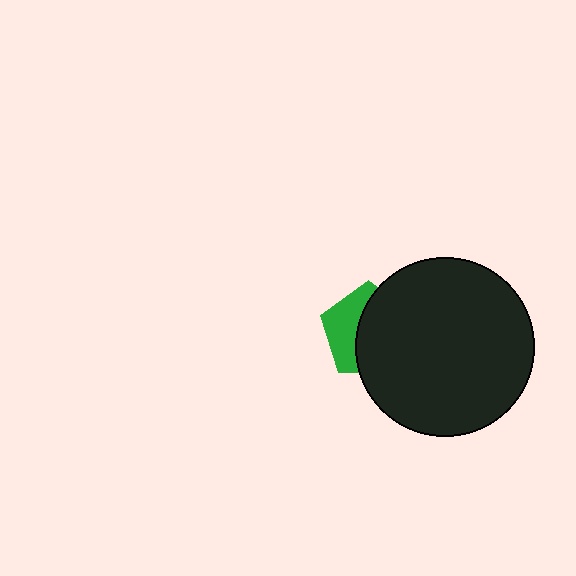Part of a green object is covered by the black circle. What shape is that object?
It is a pentagon.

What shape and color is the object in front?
The object in front is a black circle.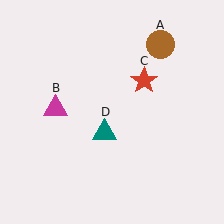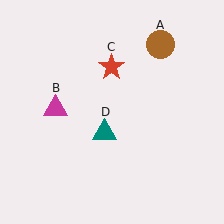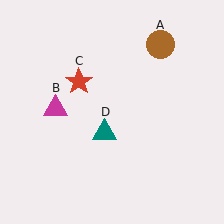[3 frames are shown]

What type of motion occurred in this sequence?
The red star (object C) rotated counterclockwise around the center of the scene.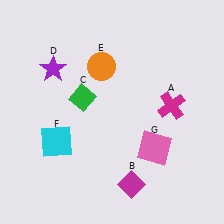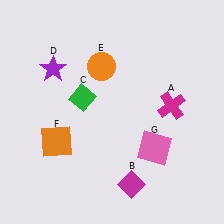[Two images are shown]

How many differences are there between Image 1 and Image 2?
There is 1 difference between the two images.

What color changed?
The square (F) changed from cyan in Image 1 to orange in Image 2.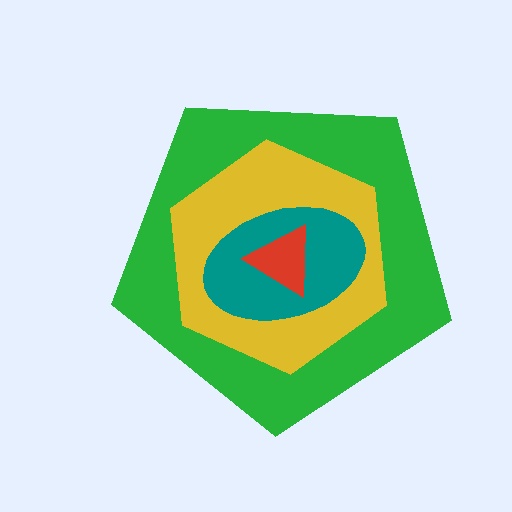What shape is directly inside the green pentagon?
The yellow hexagon.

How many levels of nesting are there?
4.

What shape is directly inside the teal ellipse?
The red triangle.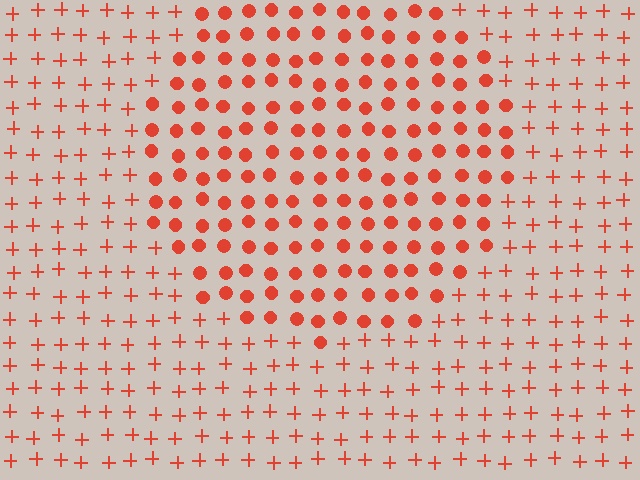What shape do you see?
I see a circle.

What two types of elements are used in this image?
The image uses circles inside the circle region and plus signs outside it.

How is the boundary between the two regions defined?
The boundary is defined by a change in element shape: circles inside vs. plus signs outside. All elements share the same color and spacing.